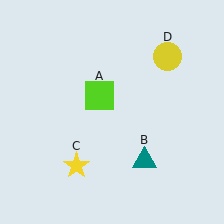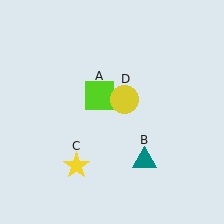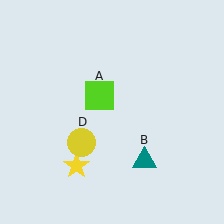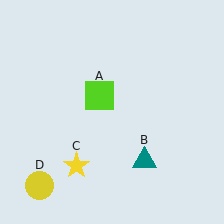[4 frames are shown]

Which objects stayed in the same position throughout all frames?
Lime square (object A) and teal triangle (object B) and yellow star (object C) remained stationary.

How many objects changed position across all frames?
1 object changed position: yellow circle (object D).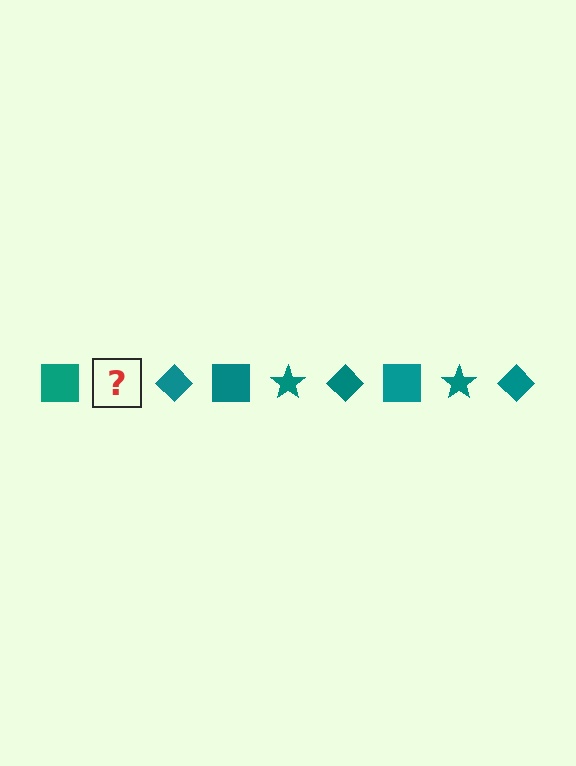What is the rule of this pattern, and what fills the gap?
The rule is that the pattern cycles through square, star, diamond shapes in teal. The gap should be filled with a teal star.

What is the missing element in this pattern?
The missing element is a teal star.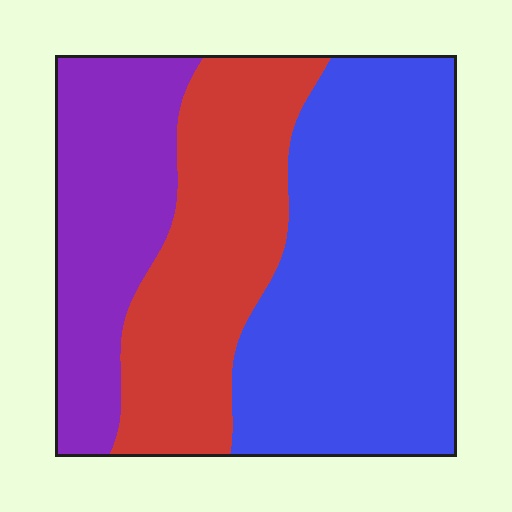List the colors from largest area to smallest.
From largest to smallest: blue, red, purple.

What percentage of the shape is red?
Red takes up about one third (1/3) of the shape.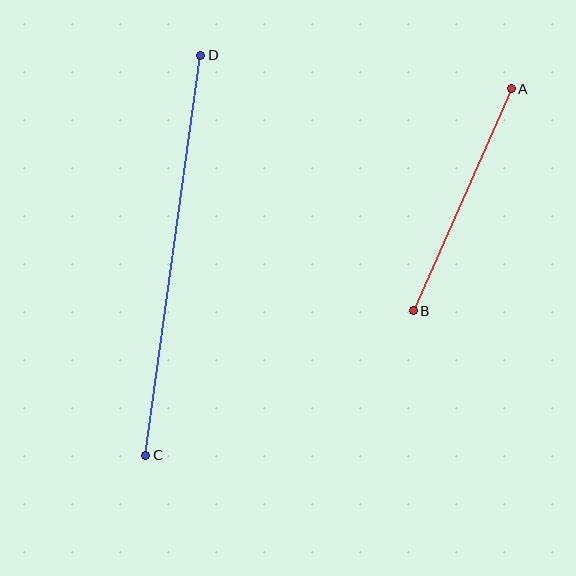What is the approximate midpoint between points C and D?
The midpoint is at approximately (173, 255) pixels.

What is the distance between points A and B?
The distance is approximately 243 pixels.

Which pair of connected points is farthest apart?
Points C and D are farthest apart.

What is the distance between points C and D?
The distance is approximately 404 pixels.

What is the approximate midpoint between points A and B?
The midpoint is at approximately (462, 200) pixels.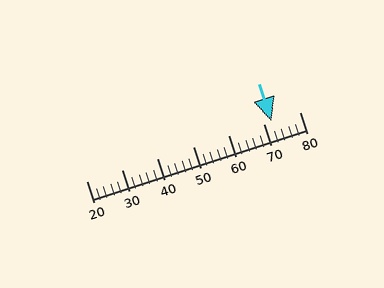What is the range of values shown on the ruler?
The ruler shows values from 20 to 80.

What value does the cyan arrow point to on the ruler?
The cyan arrow points to approximately 72.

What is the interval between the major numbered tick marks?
The major tick marks are spaced 10 units apart.